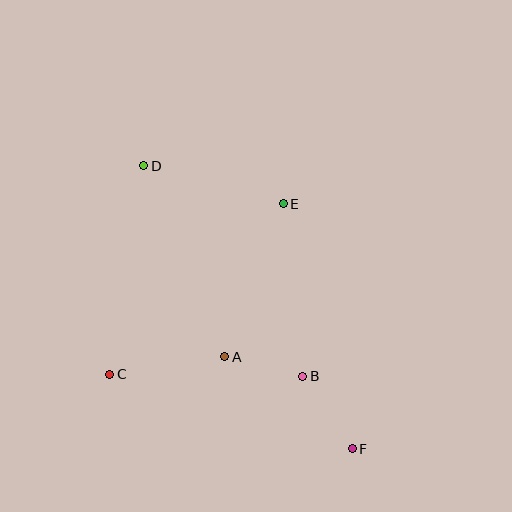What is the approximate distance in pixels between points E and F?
The distance between E and F is approximately 255 pixels.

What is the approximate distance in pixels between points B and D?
The distance between B and D is approximately 264 pixels.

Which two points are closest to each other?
Points A and B are closest to each other.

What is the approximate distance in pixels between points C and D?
The distance between C and D is approximately 212 pixels.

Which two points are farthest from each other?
Points D and F are farthest from each other.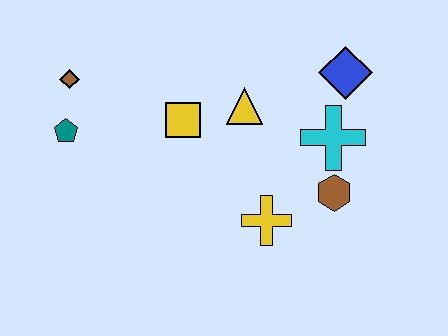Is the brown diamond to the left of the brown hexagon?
Yes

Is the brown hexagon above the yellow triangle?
No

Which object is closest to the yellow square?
The yellow triangle is closest to the yellow square.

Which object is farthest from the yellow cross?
The brown diamond is farthest from the yellow cross.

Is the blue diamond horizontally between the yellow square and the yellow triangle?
No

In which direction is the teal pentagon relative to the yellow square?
The teal pentagon is to the left of the yellow square.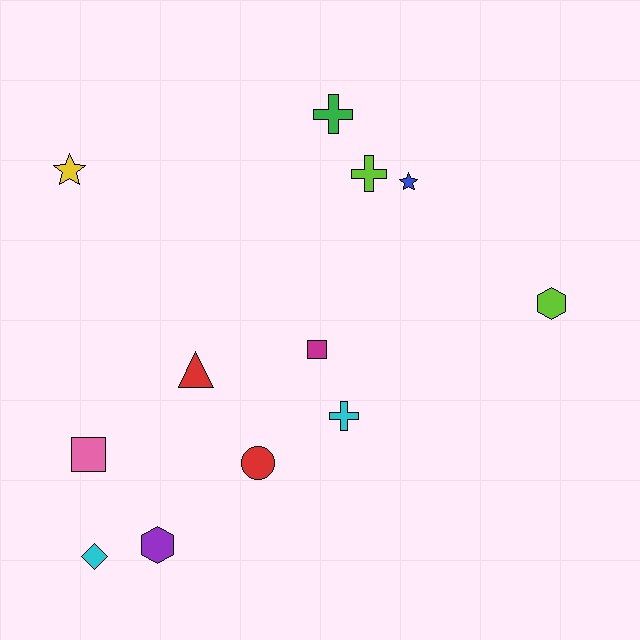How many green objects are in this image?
There is 1 green object.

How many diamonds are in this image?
There is 1 diamond.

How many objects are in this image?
There are 12 objects.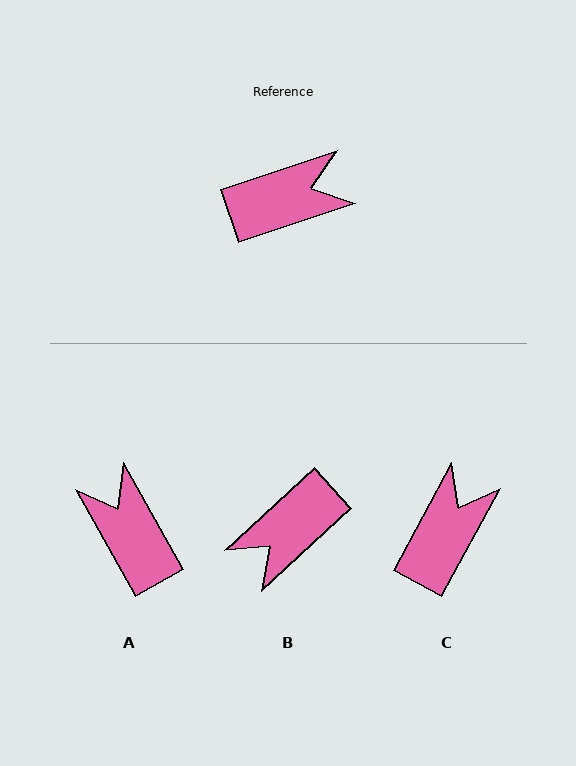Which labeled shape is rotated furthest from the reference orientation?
B, about 156 degrees away.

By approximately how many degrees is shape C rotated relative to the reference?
Approximately 43 degrees counter-clockwise.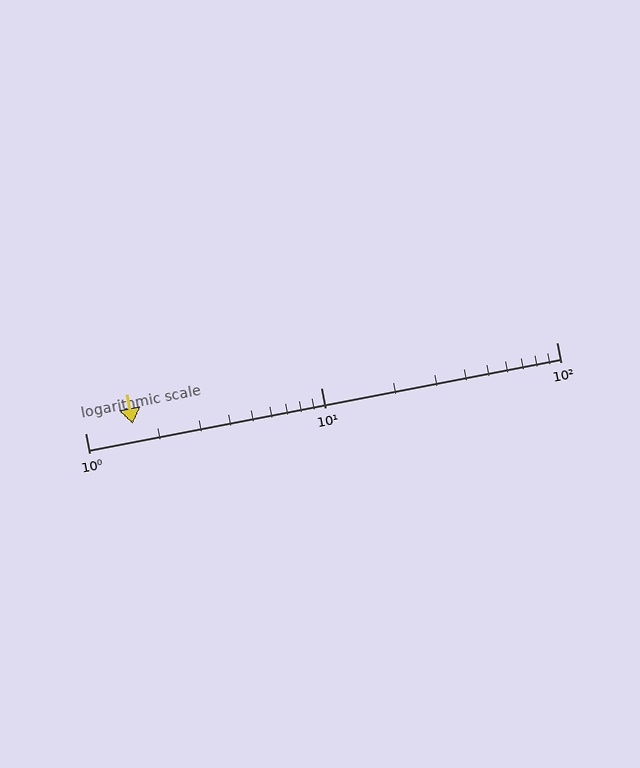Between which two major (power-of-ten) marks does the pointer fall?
The pointer is between 1 and 10.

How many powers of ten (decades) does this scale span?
The scale spans 2 decades, from 1 to 100.